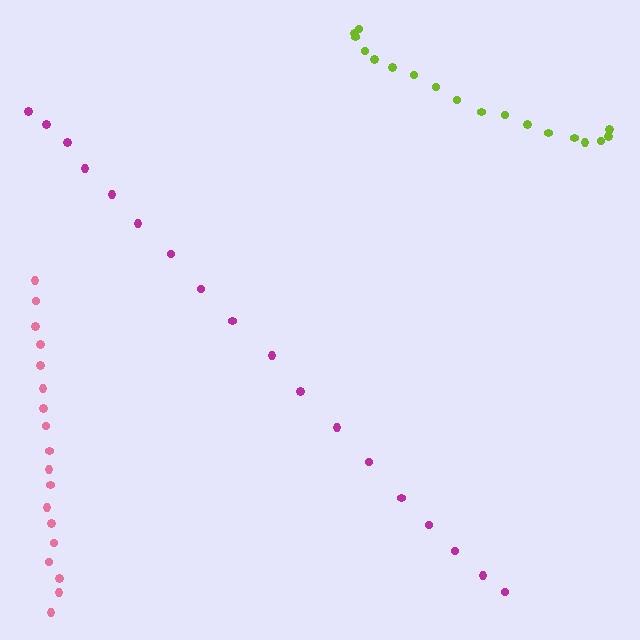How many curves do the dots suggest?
There are 3 distinct paths.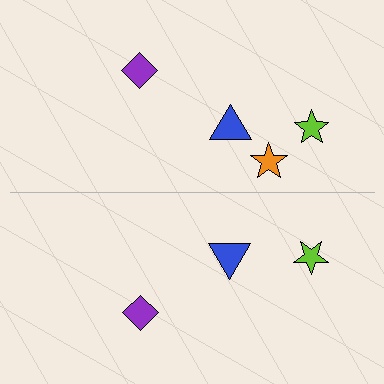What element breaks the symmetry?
A orange star is missing from the bottom side.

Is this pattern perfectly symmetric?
No, the pattern is not perfectly symmetric. A orange star is missing from the bottom side.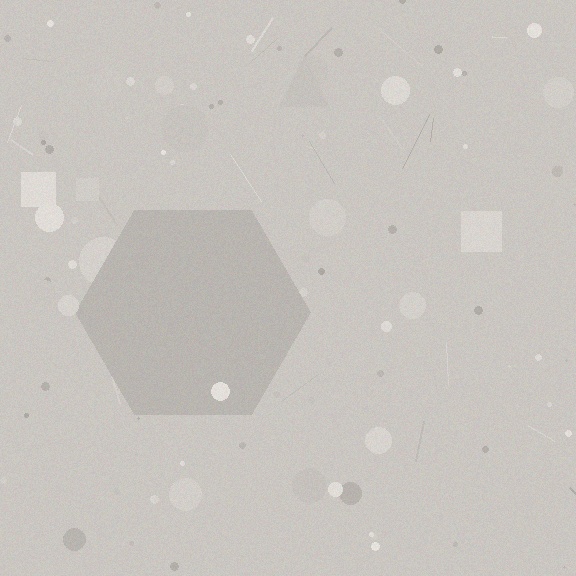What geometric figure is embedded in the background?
A hexagon is embedded in the background.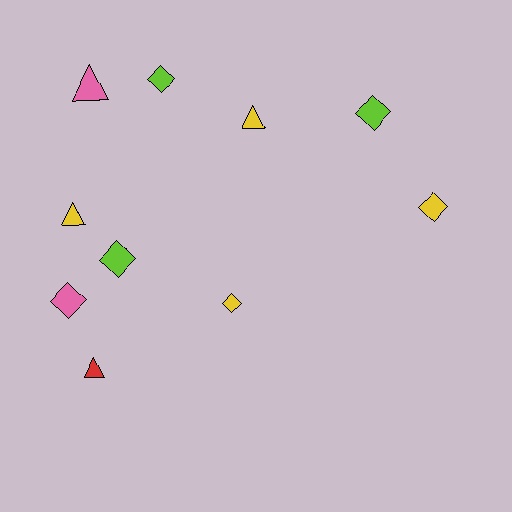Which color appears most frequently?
Yellow, with 4 objects.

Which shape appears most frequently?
Diamond, with 6 objects.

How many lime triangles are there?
There are no lime triangles.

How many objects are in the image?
There are 10 objects.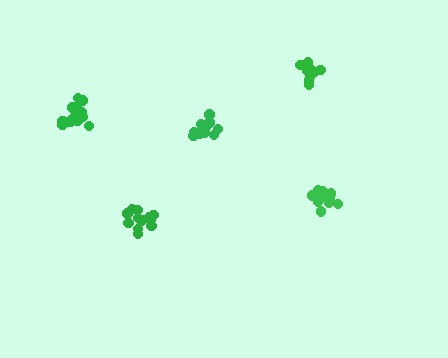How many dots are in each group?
Group 1: 11 dots, Group 2: 13 dots, Group 3: 13 dots, Group 4: 15 dots, Group 5: 12 dots (64 total).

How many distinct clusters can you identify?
There are 5 distinct clusters.